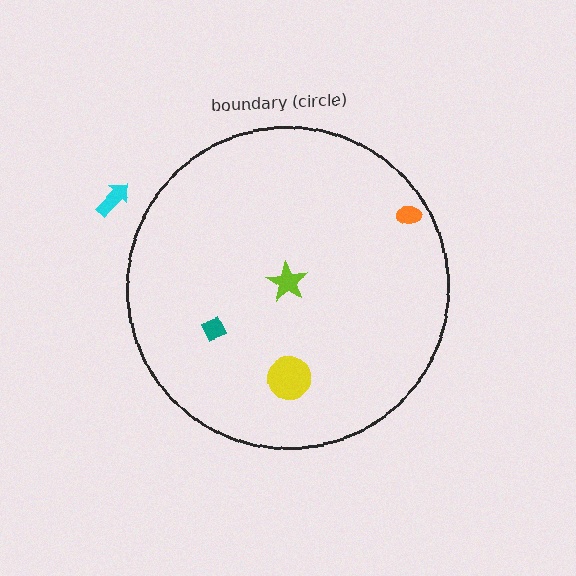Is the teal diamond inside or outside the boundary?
Inside.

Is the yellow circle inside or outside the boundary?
Inside.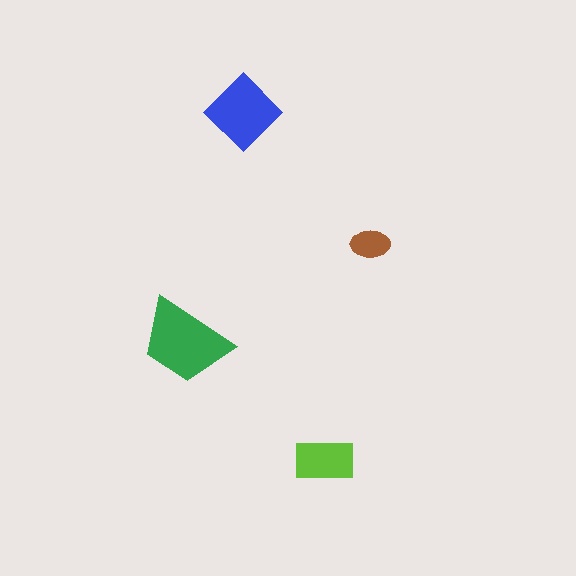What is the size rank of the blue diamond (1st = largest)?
2nd.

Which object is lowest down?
The lime rectangle is bottommost.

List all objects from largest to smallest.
The green trapezoid, the blue diamond, the lime rectangle, the brown ellipse.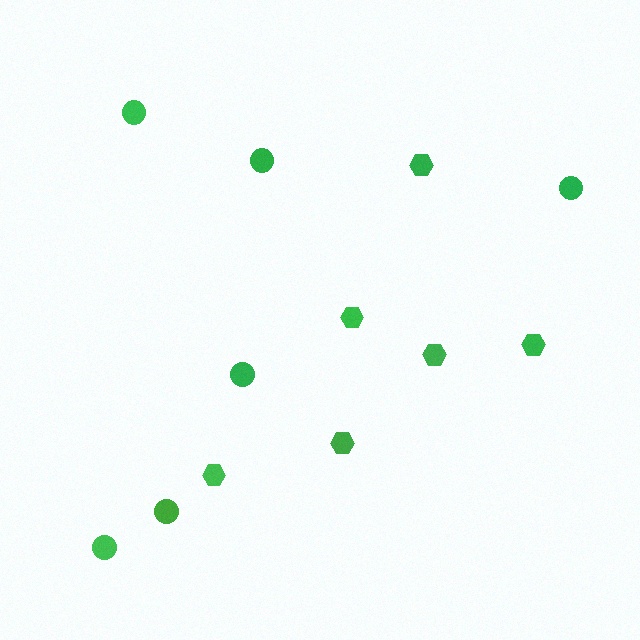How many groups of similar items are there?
There are 2 groups: one group of circles (6) and one group of hexagons (6).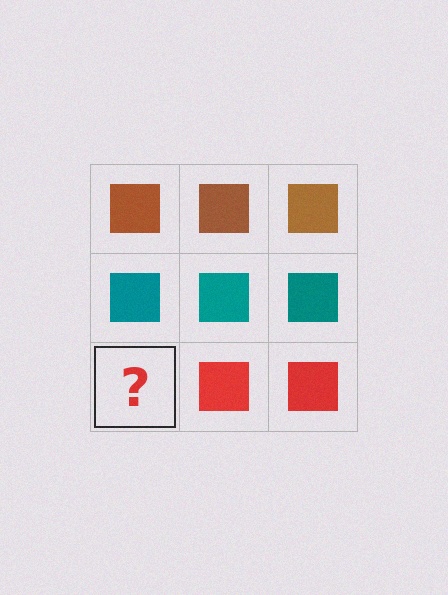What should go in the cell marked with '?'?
The missing cell should contain a red square.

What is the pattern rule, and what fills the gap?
The rule is that each row has a consistent color. The gap should be filled with a red square.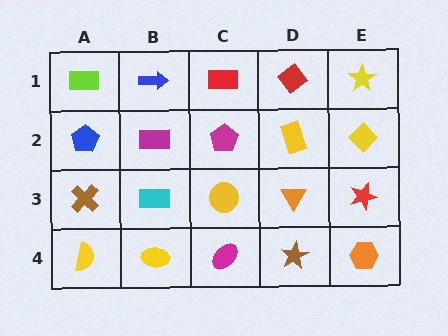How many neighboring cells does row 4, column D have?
3.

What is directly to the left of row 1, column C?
A blue arrow.